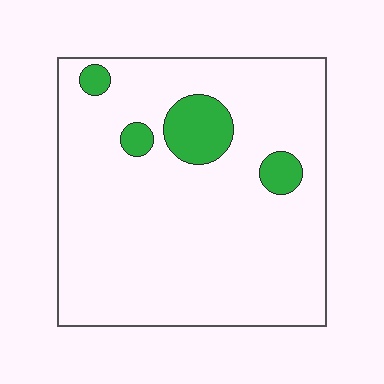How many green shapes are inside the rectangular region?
4.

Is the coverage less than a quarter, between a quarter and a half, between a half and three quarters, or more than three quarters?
Less than a quarter.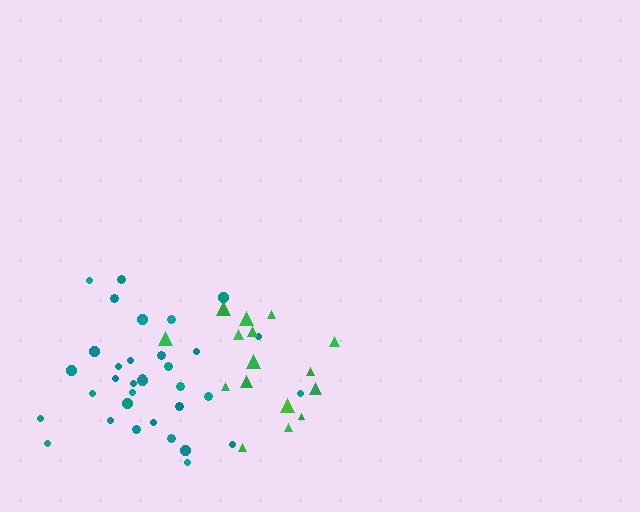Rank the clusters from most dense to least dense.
teal, green.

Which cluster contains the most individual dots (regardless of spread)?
Teal (34).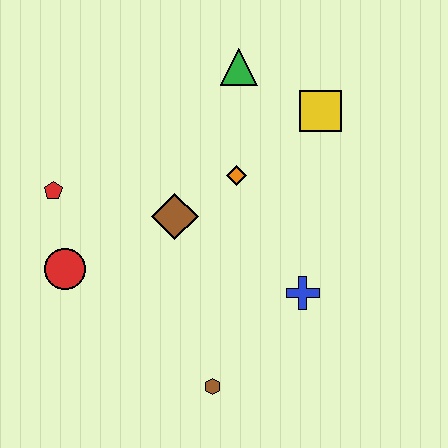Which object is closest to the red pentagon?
The red circle is closest to the red pentagon.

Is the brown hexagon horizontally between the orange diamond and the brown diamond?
Yes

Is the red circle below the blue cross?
No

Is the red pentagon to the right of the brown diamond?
No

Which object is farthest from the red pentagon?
The yellow square is farthest from the red pentagon.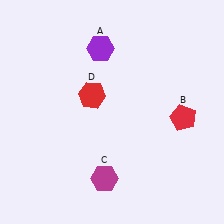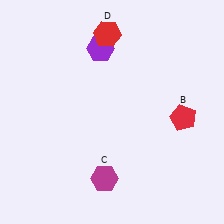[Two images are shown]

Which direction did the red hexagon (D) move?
The red hexagon (D) moved up.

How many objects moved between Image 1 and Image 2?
1 object moved between the two images.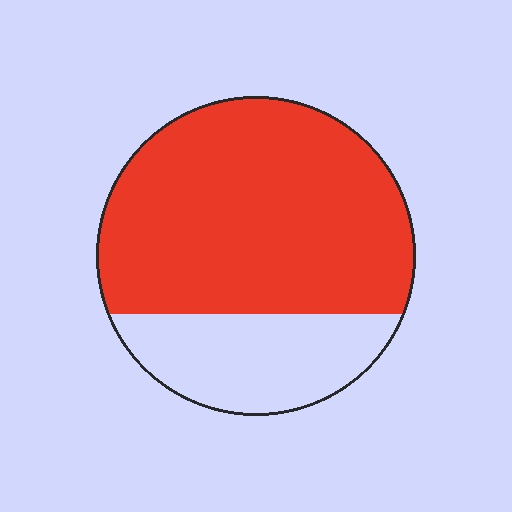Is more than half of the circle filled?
Yes.